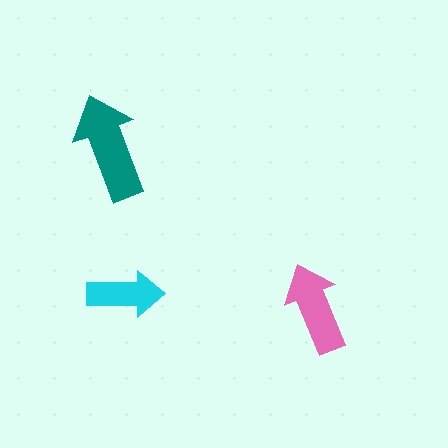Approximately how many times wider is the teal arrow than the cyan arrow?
About 1.5 times wider.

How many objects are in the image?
There are 3 objects in the image.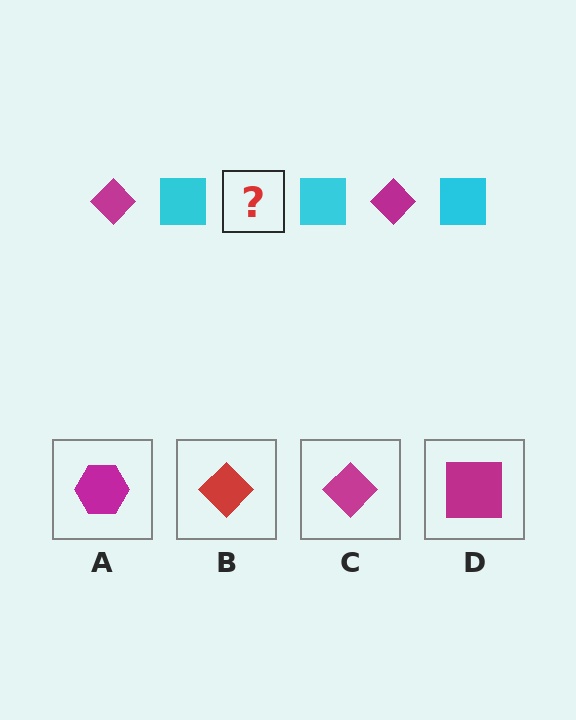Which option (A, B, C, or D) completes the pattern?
C.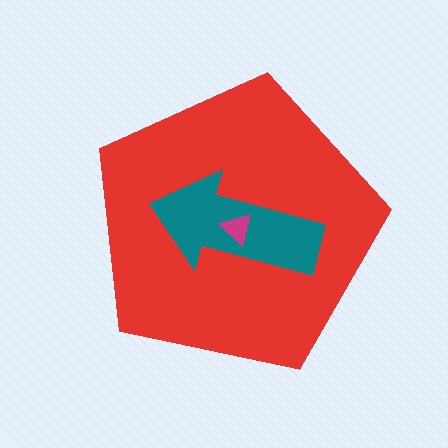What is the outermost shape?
The red pentagon.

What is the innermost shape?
The magenta triangle.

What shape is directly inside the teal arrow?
The magenta triangle.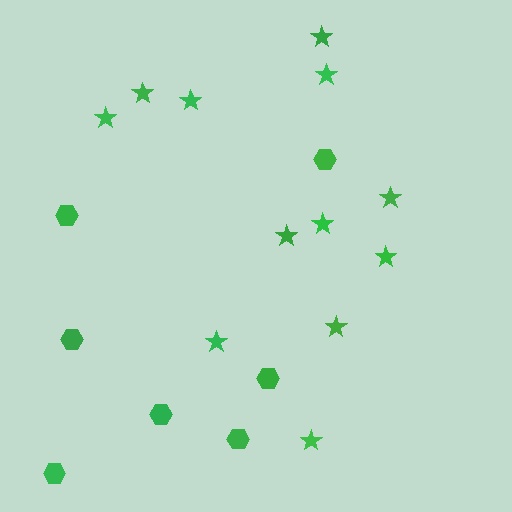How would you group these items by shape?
There are 2 groups: one group of stars (12) and one group of hexagons (7).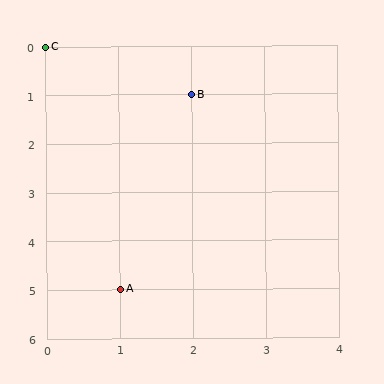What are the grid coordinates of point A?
Point A is at grid coordinates (1, 5).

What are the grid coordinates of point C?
Point C is at grid coordinates (0, 0).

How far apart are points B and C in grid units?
Points B and C are 2 columns and 1 row apart (about 2.2 grid units diagonally).